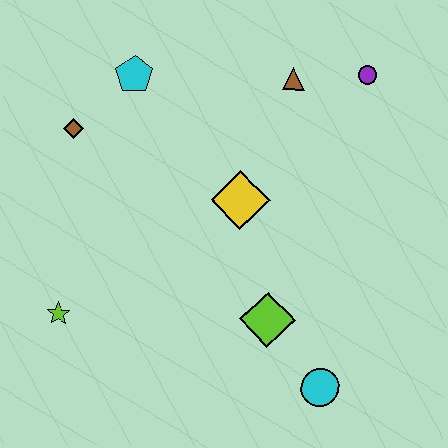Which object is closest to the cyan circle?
The lime diamond is closest to the cyan circle.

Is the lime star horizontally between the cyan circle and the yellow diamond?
No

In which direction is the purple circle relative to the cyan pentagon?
The purple circle is to the right of the cyan pentagon.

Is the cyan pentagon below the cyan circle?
No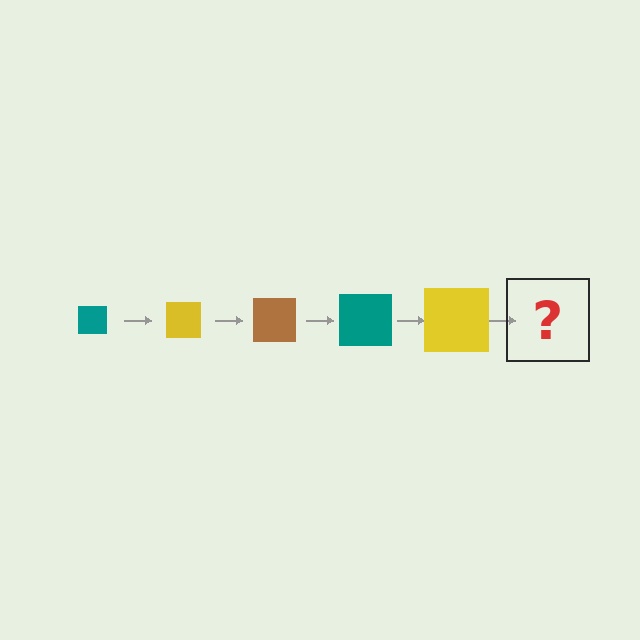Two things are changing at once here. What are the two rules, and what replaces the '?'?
The two rules are that the square grows larger each step and the color cycles through teal, yellow, and brown. The '?' should be a brown square, larger than the previous one.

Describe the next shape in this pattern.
It should be a brown square, larger than the previous one.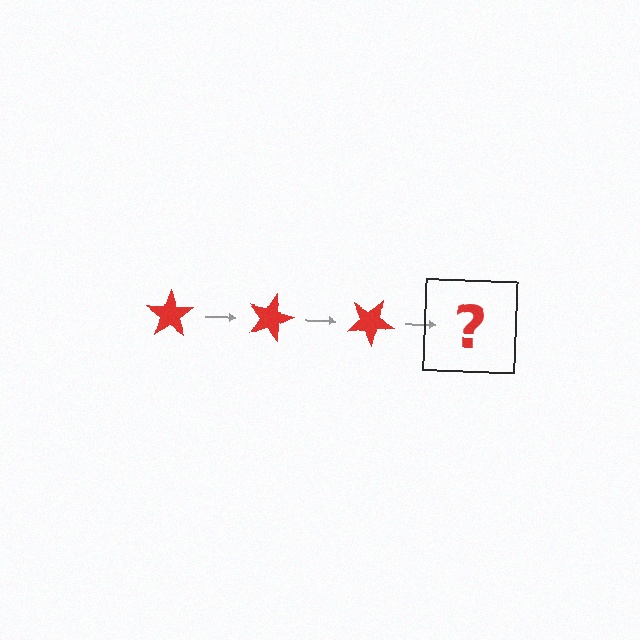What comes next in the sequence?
The next element should be a red star rotated 45 degrees.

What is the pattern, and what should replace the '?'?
The pattern is that the star rotates 15 degrees each step. The '?' should be a red star rotated 45 degrees.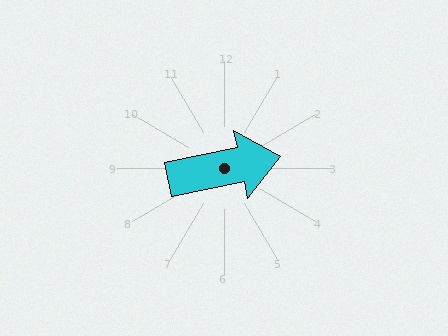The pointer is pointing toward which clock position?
Roughly 3 o'clock.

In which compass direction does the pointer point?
East.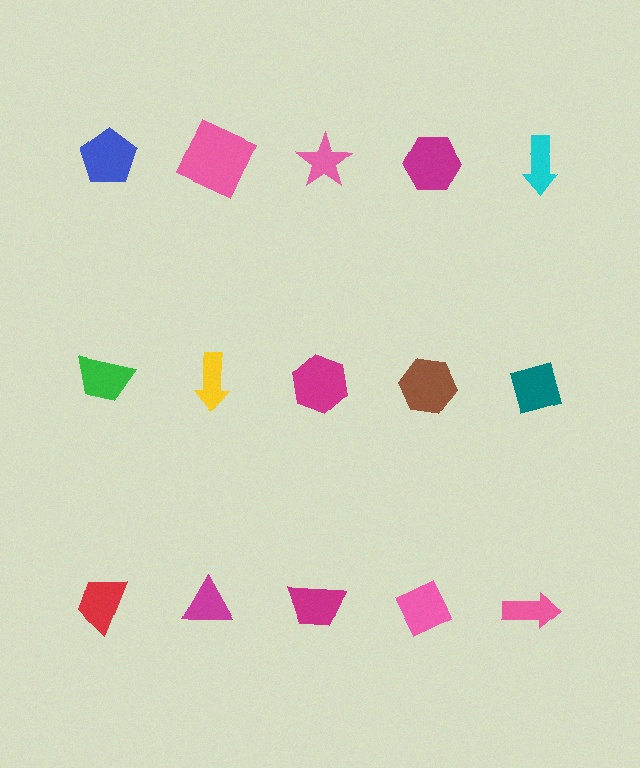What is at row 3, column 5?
A pink arrow.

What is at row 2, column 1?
A green trapezoid.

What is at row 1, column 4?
A magenta hexagon.